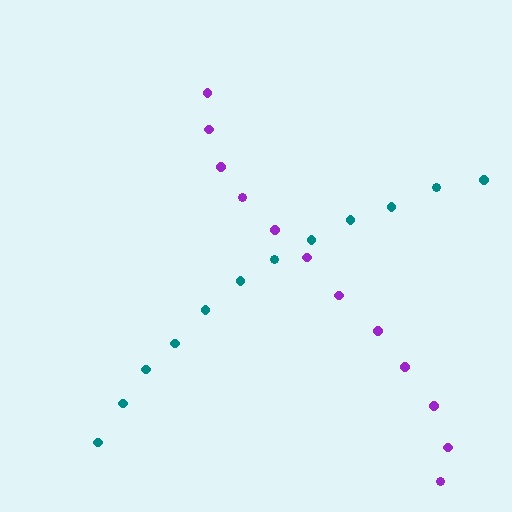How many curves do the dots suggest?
There are 2 distinct paths.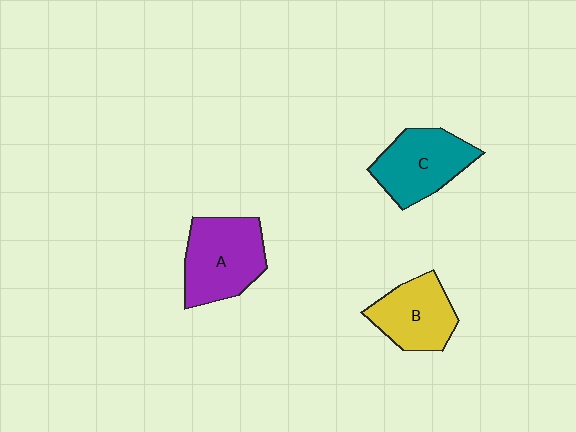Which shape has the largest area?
Shape A (purple).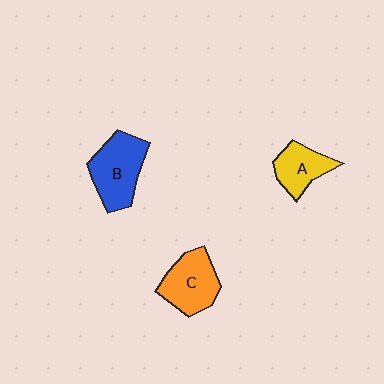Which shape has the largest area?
Shape B (blue).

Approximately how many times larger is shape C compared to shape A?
Approximately 1.4 times.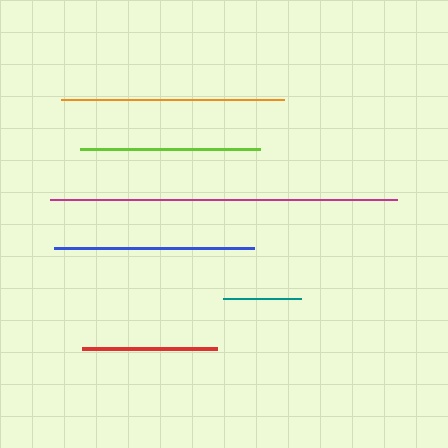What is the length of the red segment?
The red segment is approximately 135 pixels long.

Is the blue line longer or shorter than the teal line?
The blue line is longer than the teal line.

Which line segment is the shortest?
The teal line is the shortest at approximately 78 pixels.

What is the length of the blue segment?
The blue segment is approximately 199 pixels long.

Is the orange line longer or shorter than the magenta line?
The magenta line is longer than the orange line.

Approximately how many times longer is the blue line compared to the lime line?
The blue line is approximately 1.1 times the length of the lime line.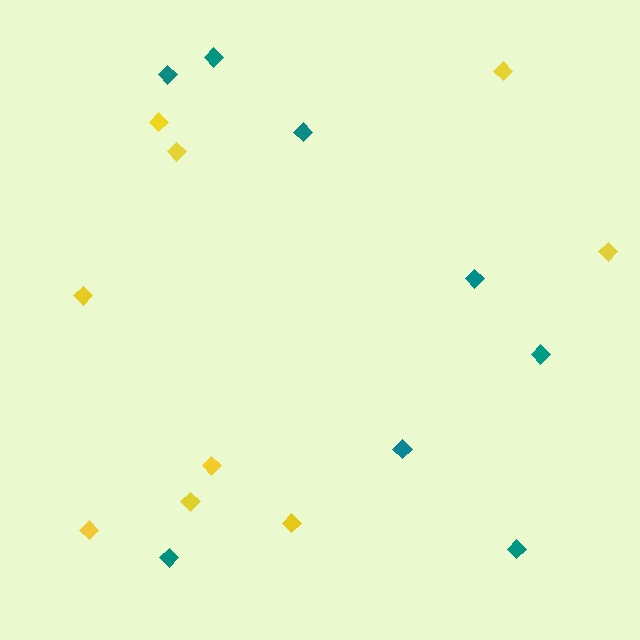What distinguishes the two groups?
There are 2 groups: one group of teal diamonds (8) and one group of yellow diamonds (9).